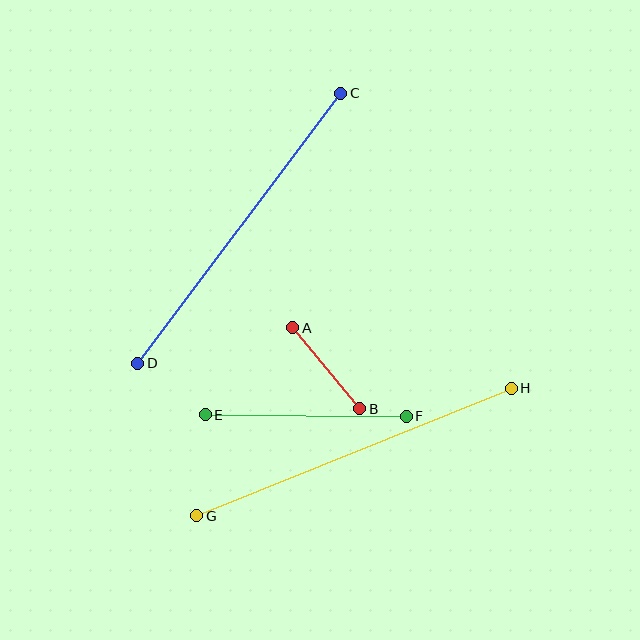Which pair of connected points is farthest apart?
Points G and H are farthest apart.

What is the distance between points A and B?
The distance is approximately 105 pixels.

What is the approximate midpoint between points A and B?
The midpoint is at approximately (326, 368) pixels.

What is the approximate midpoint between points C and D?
The midpoint is at approximately (239, 228) pixels.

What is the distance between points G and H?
The distance is approximately 339 pixels.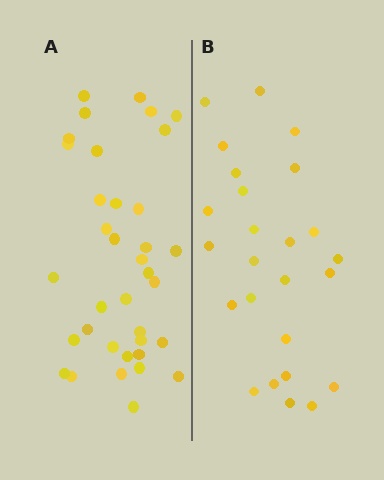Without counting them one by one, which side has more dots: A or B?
Region A (the left region) has more dots.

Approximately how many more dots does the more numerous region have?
Region A has roughly 12 or so more dots than region B.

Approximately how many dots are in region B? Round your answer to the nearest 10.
About 20 dots. (The exact count is 25, which rounds to 20.)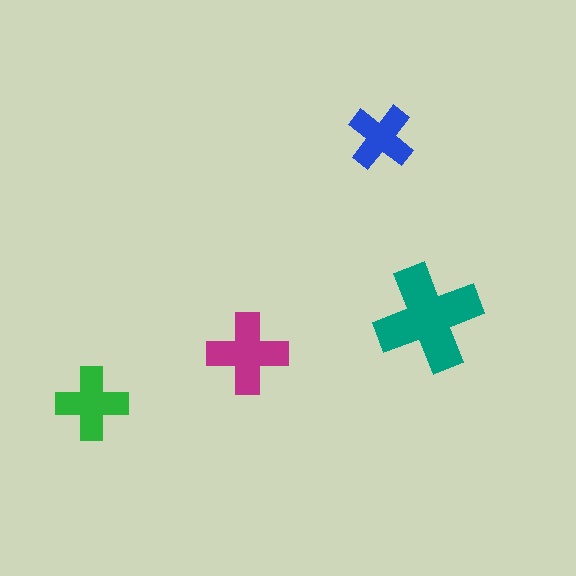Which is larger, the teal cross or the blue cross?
The teal one.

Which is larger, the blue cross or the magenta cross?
The magenta one.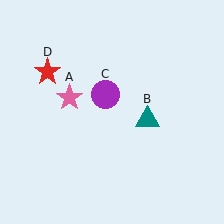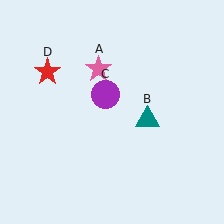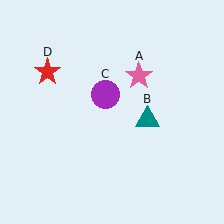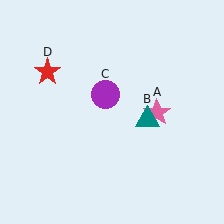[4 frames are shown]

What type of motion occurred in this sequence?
The pink star (object A) rotated clockwise around the center of the scene.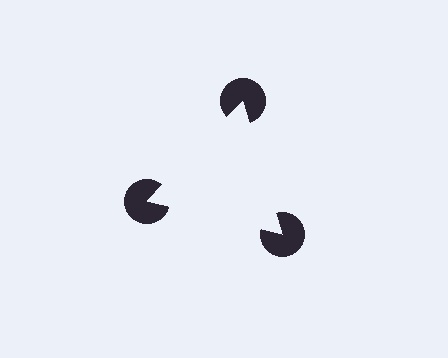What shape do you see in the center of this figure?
An illusory triangle — its edges are inferred from the aligned wedge cuts in the pac-man discs, not physically drawn.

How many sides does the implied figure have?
3 sides.